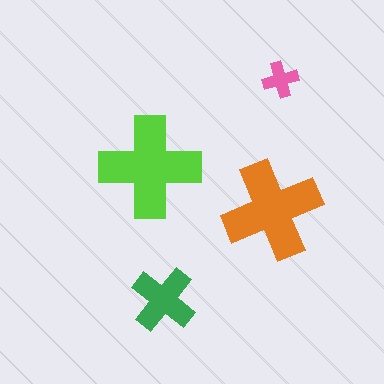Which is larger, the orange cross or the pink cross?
The orange one.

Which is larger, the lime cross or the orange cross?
The lime one.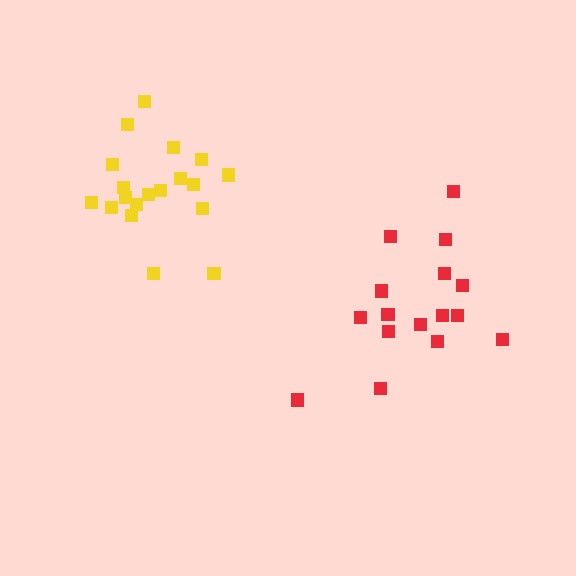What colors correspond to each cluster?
The clusters are colored: red, yellow.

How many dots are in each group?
Group 1: 16 dots, Group 2: 19 dots (35 total).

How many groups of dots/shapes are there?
There are 2 groups.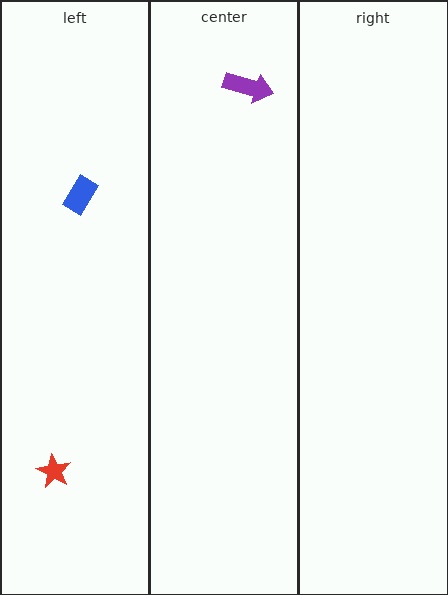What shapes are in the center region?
The purple arrow.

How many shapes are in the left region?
2.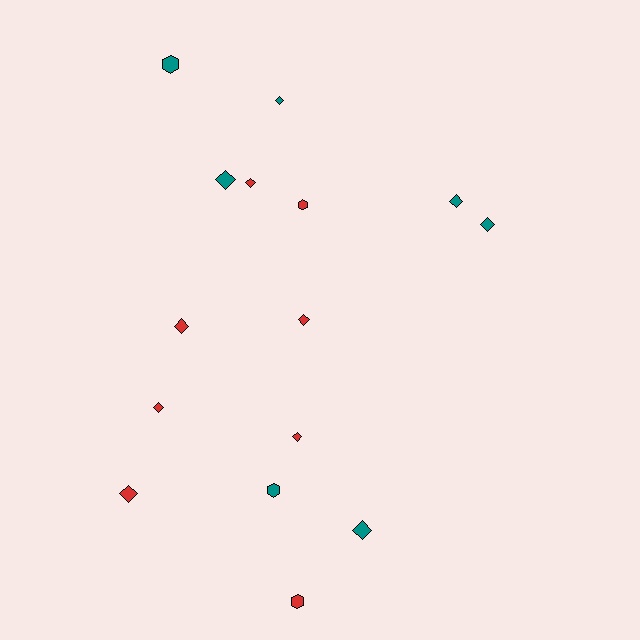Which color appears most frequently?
Red, with 8 objects.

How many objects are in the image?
There are 15 objects.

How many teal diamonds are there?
There are 5 teal diamonds.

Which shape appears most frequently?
Diamond, with 11 objects.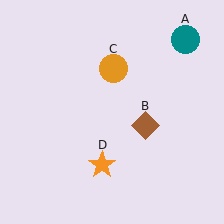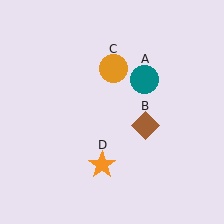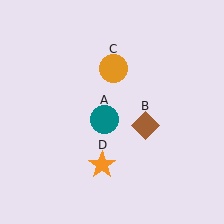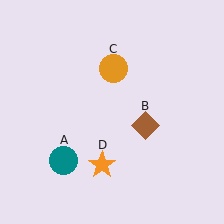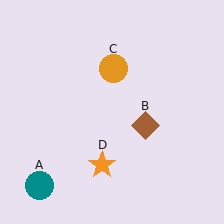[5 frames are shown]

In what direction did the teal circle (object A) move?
The teal circle (object A) moved down and to the left.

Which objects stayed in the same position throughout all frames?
Brown diamond (object B) and orange circle (object C) and orange star (object D) remained stationary.